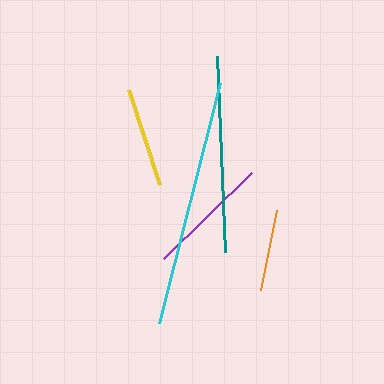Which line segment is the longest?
The cyan line is the longest at approximately 248 pixels.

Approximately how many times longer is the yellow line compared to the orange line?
The yellow line is approximately 1.2 times the length of the orange line.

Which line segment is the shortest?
The orange line is the shortest at approximately 82 pixels.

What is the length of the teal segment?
The teal segment is approximately 196 pixels long.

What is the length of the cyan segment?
The cyan segment is approximately 248 pixels long.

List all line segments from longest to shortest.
From longest to shortest: cyan, teal, purple, yellow, orange.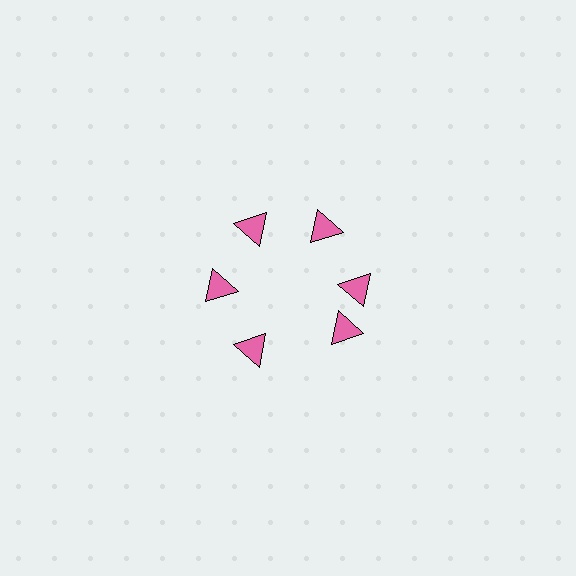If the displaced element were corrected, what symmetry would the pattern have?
It would have 6-fold rotational symmetry — the pattern would map onto itself every 60 degrees.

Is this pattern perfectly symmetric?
No. The 6 pink triangles are arranged in a ring, but one element near the 5 o'clock position is rotated out of alignment along the ring, breaking the 6-fold rotational symmetry.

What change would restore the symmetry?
The symmetry would be restored by rotating it back into even spacing with its neighbors so that all 6 triangles sit at equal angles and equal distance from the center.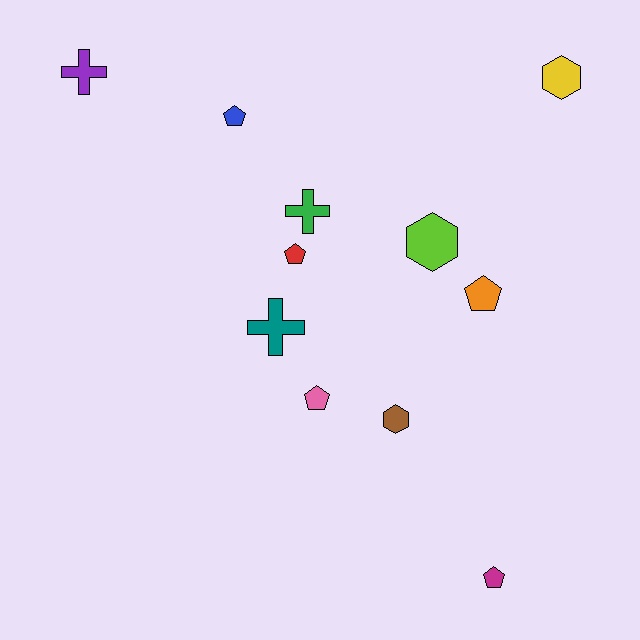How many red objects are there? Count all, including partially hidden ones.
There is 1 red object.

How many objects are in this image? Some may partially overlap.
There are 11 objects.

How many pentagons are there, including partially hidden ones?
There are 5 pentagons.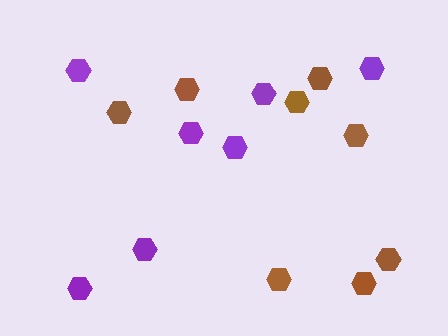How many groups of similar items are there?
There are 2 groups: one group of brown hexagons (8) and one group of purple hexagons (7).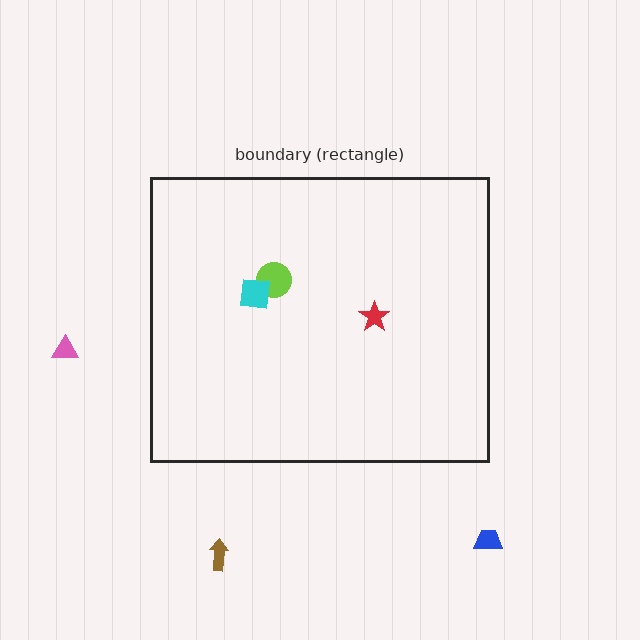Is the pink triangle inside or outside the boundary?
Outside.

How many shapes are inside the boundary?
3 inside, 3 outside.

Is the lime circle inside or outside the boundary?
Inside.